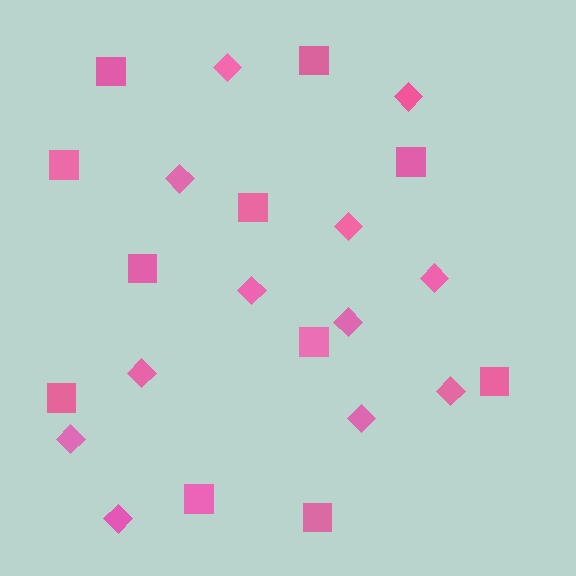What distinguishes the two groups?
There are 2 groups: one group of diamonds (12) and one group of squares (11).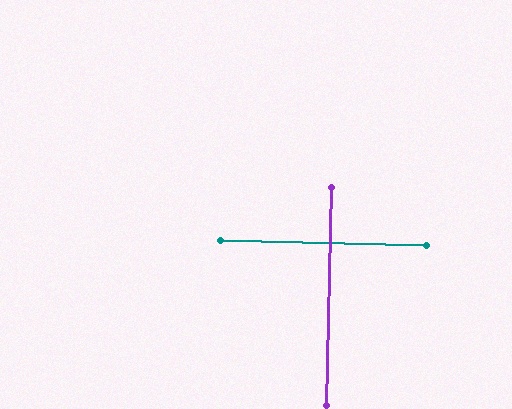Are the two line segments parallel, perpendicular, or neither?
Perpendicular — they meet at approximately 90°.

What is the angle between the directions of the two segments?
Approximately 90 degrees.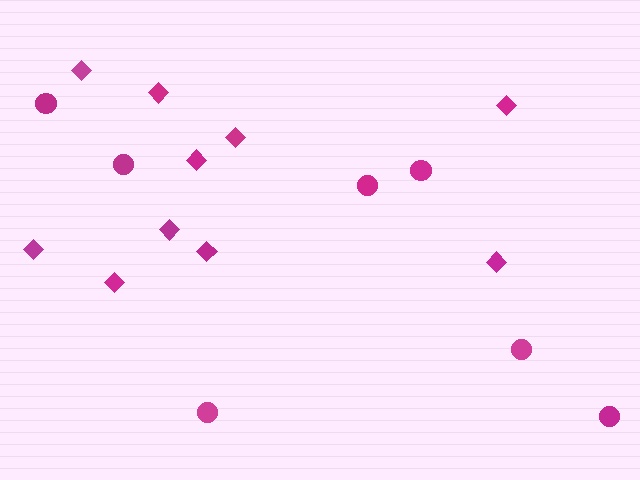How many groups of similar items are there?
There are 2 groups: one group of diamonds (10) and one group of circles (7).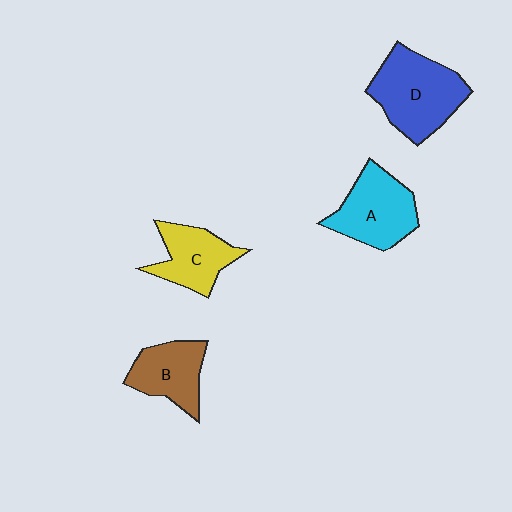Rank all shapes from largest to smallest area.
From largest to smallest: D (blue), A (cyan), C (yellow), B (brown).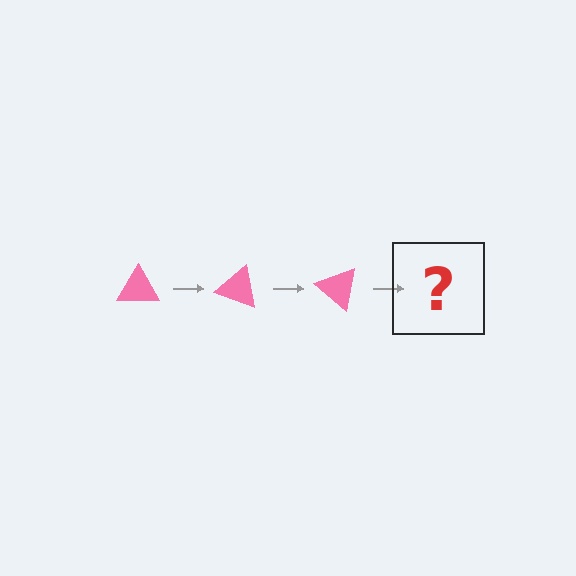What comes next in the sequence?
The next element should be a pink triangle rotated 60 degrees.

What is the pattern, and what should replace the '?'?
The pattern is that the triangle rotates 20 degrees each step. The '?' should be a pink triangle rotated 60 degrees.